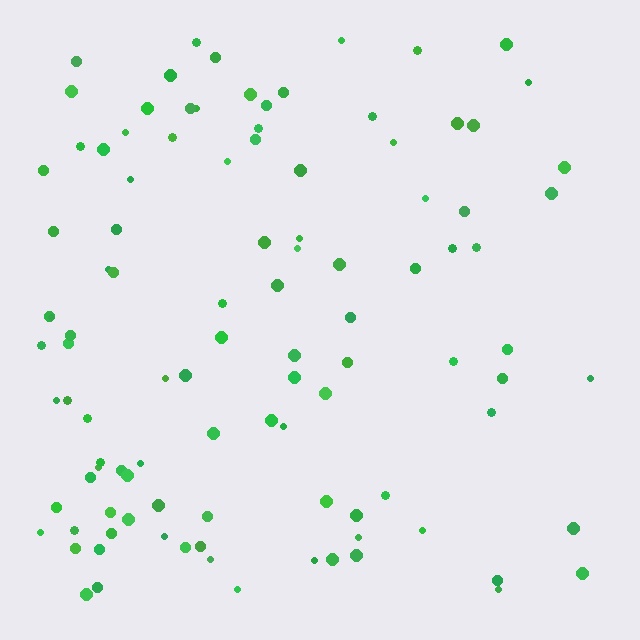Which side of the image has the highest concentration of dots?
The left.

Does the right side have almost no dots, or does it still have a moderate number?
Still a moderate number, just noticeably fewer than the left.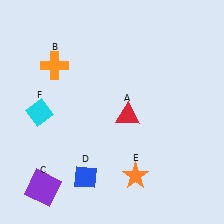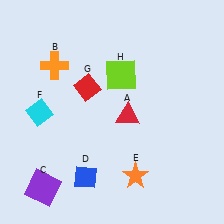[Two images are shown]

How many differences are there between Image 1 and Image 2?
There are 2 differences between the two images.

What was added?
A red diamond (G), a lime square (H) were added in Image 2.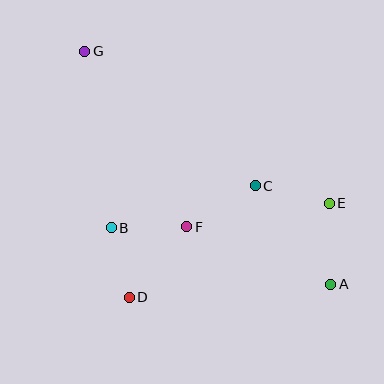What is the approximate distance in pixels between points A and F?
The distance between A and F is approximately 155 pixels.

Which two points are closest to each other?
Points B and D are closest to each other.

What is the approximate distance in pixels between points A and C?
The distance between A and C is approximately 124 pixels.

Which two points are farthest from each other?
Points A and G are farthest from each other.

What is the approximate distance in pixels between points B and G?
The distance between B and G is approximately 178 pixels.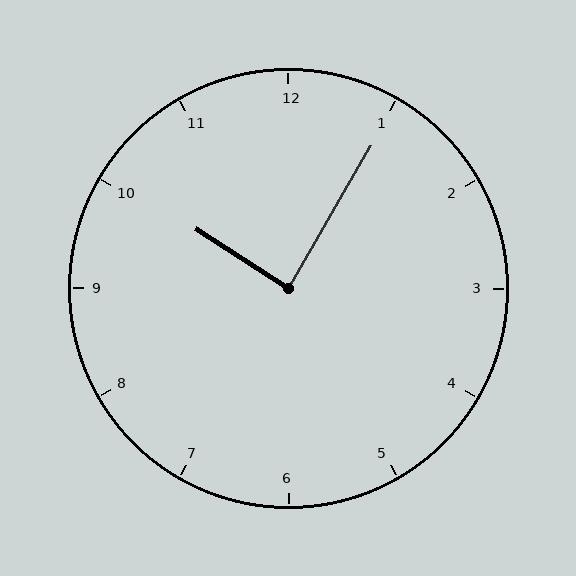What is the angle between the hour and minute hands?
Approximately 88 degrees.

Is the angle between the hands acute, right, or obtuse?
It is right.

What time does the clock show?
10:05.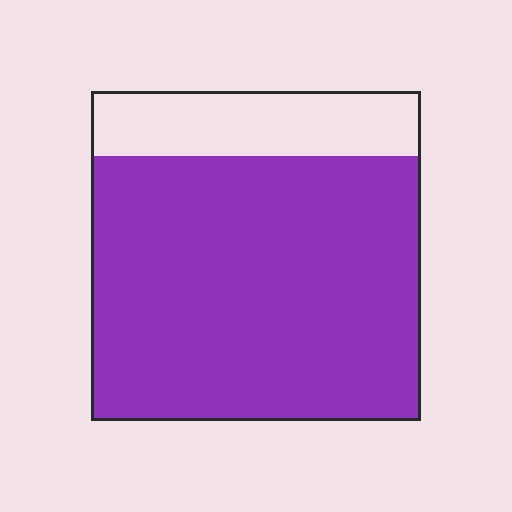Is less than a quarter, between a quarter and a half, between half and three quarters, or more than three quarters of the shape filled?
More than three quarters.